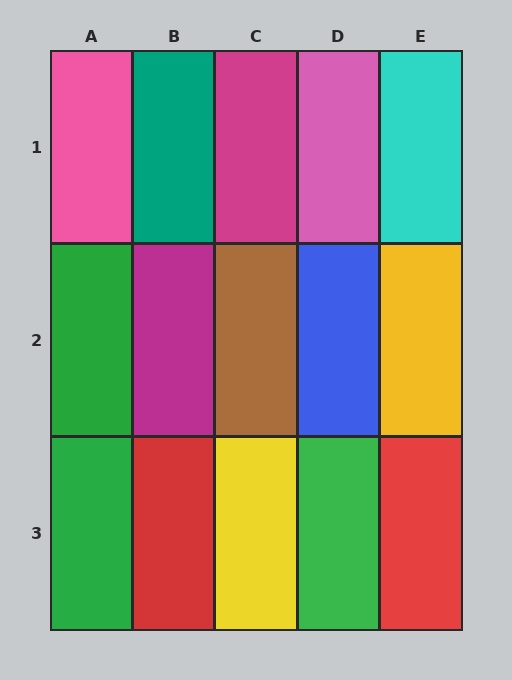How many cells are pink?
2 cells are pink.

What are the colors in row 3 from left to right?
Green, red, yellow, green, red.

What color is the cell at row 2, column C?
Brown.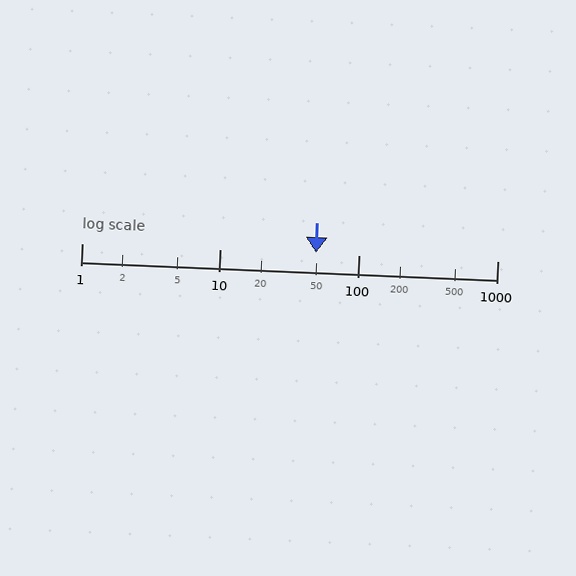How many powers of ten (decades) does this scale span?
The scale spans 3 decades, from 1 to 1000.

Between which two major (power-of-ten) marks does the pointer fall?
The pointer is between 10 and 100.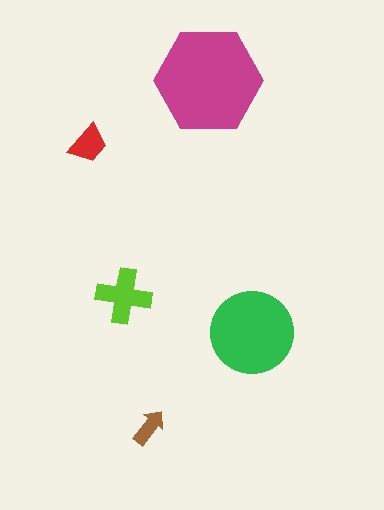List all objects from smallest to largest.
The brown arrow, the red trapezoid, the lime cross, the green circle, the magenta hexagon.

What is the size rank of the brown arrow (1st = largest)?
5th.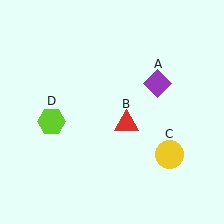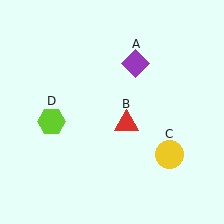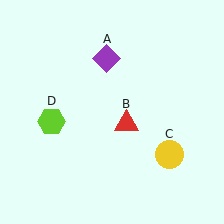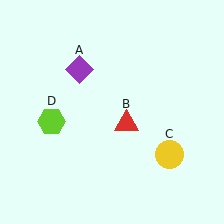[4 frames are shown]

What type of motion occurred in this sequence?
The purple diamond (object A) rotated counterclockwise around the center of the scene.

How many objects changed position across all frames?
1 object changed position: purple diamond (object A).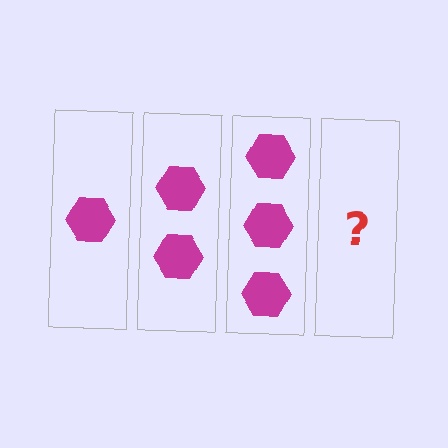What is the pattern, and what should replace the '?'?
The pattern is that each step adds one more hexagon. The '?' should be 4 hexagons.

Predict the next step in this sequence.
The next step is 4 hexagons.